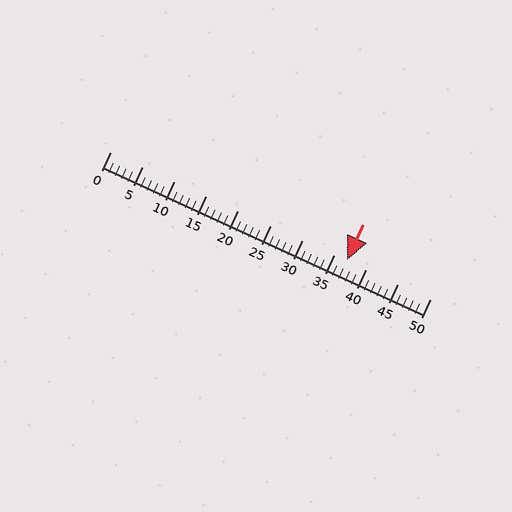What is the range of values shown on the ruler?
The ruler shows values from 0 to 50.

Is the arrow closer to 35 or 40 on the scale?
The arrow is closer to 35.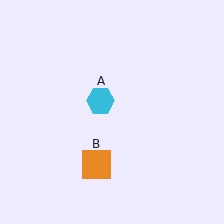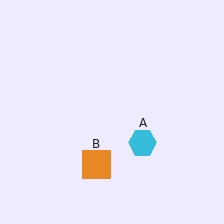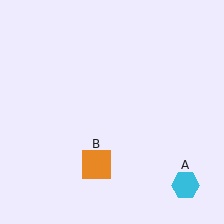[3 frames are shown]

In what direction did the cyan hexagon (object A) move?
The cyan hexagon (object A) moved down and to the right.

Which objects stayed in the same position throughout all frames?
Orange square (object B) remained stationary.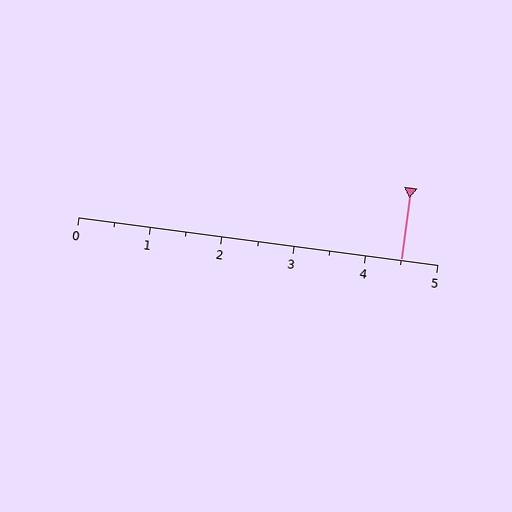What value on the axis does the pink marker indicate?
The marker indicates approximately 4.5.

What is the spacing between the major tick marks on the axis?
The major ticks are spaced 1 apart.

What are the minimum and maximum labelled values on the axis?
The axis runs from 0 to 5.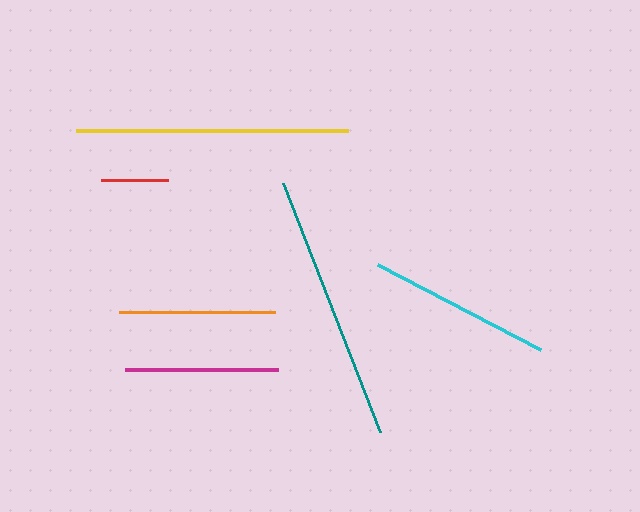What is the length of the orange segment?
The orange segment is approximately 156 pixels long.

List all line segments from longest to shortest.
From longest to shortest: yellow, teal, cyan, orange, magenta, red.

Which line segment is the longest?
The yellow line is the longest at approximately 272 pixels.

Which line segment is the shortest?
The red line is the shortest at approximately 67 pixels.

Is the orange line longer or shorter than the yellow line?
The yellow line is longer than the orange line.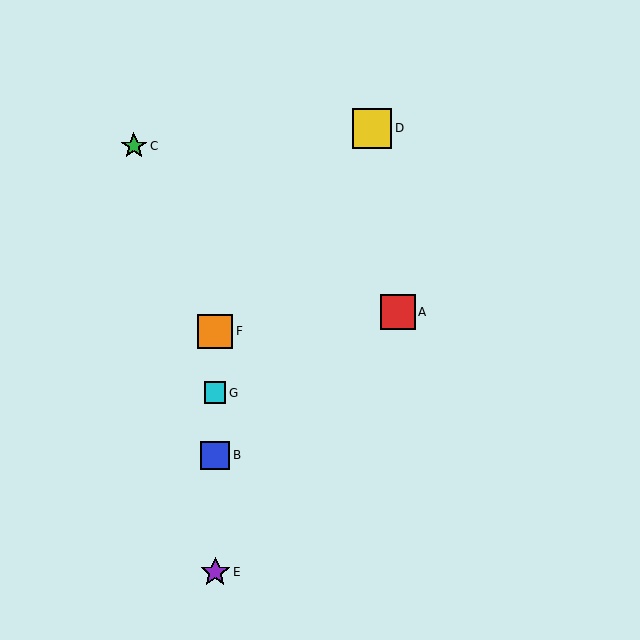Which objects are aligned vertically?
Objects B, E, F, G are aligned vertically.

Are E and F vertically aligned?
Yes, both are at x≈215.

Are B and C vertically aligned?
No, B is at x≈215 and C is at x≈134.